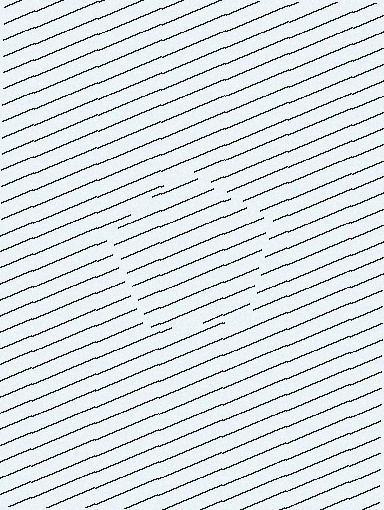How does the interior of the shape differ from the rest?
The interior of the shape contains the same grating, shifted by half a period — the contour is defined by the phase discontinuity where line-ends from the inner and outer gratings abut.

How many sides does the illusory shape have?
5 sides — the line-ends trace a pentagon.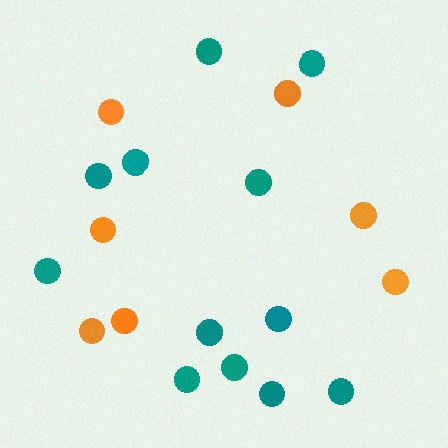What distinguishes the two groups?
There are 2 groups: one group of teal circles (12) and one group of orange circles (7).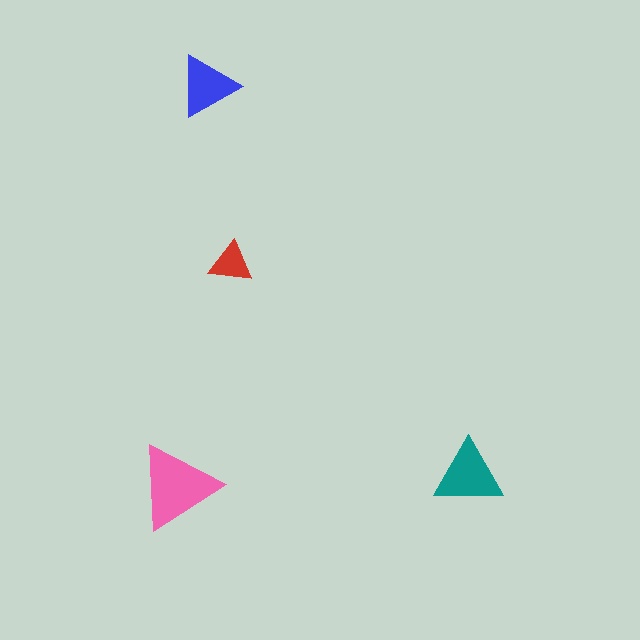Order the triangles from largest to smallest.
the pink one, the teal one, the blue one, the red one.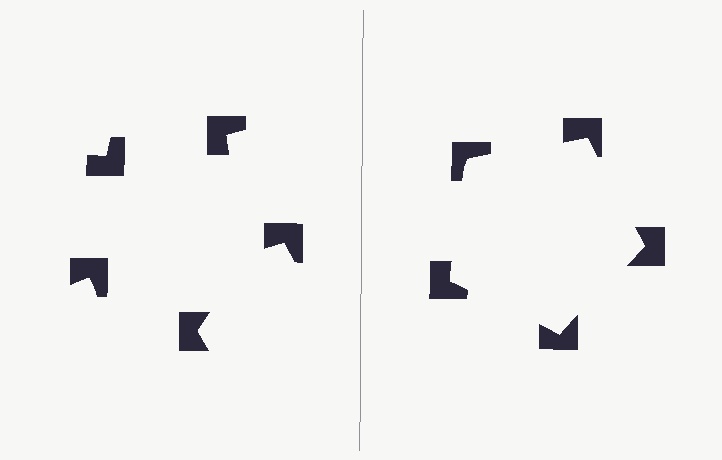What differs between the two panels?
The notched squares are positioned identically on both sides; only the wedge orientations differ. On the right they align to a pentagon; on the left they are misaligned.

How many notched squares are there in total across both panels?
10 — 5 on each side.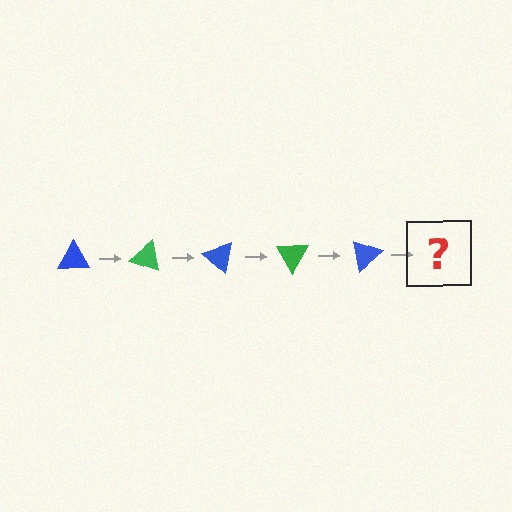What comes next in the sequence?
The next element should be a green triangle, rotated 100 degrees from the start.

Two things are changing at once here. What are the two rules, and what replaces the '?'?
The two rules are that it rotates 20 degrees each step and the color cycles through blue and green. The '?' should be a green triangle, rotated 100 degrees from the start.